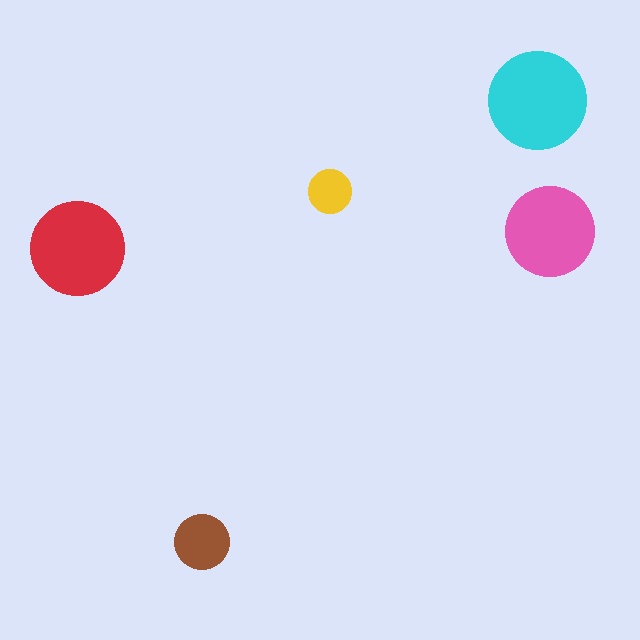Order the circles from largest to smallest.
the cyan one, the red one, the pink one, the brown one, the yellow one.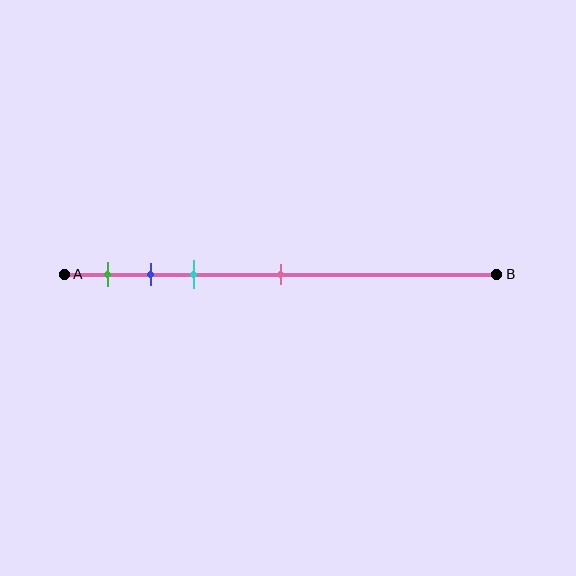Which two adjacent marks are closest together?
The blue and cyan marks are the closest adjacent pair.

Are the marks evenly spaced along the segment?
No, the marks are not evenly spaced.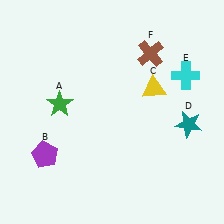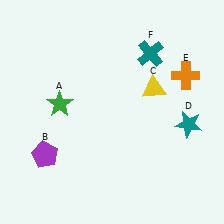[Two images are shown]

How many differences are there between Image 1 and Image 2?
There are 2 differences between the two images.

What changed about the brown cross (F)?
In Image 1, F is brown. In Image 2, it changed to teal.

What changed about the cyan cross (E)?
In Image 1, E is cyan. In Image 2, it changed to orange.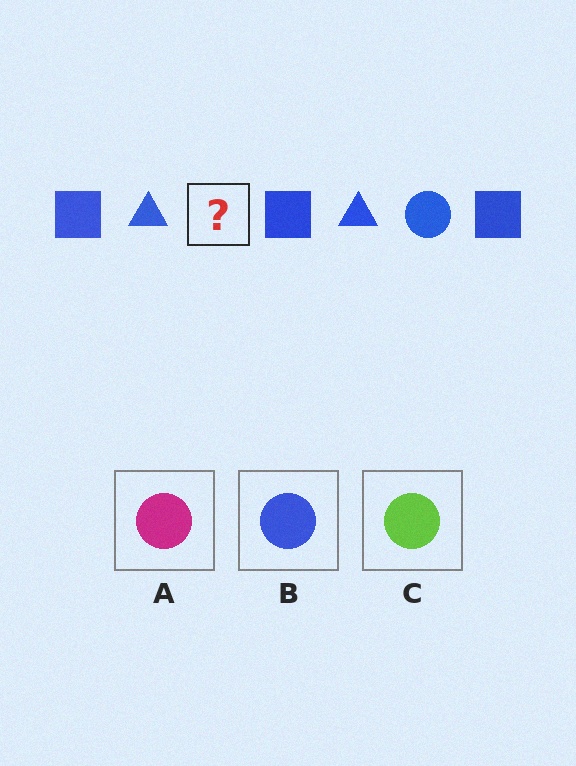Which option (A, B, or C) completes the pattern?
B.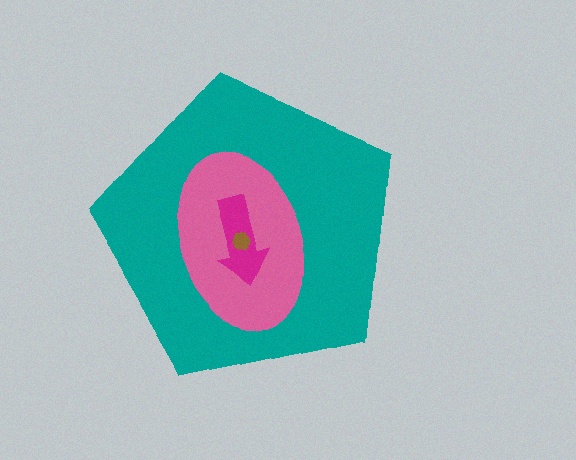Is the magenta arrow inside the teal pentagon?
Yes.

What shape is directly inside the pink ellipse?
The magenta arrow.